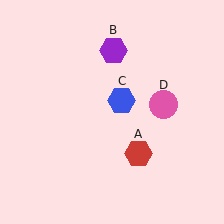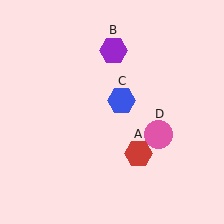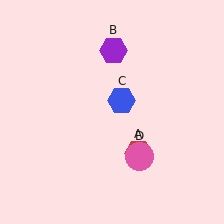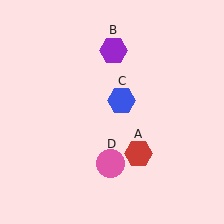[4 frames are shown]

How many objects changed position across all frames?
1 object changed position: pink circle (object D).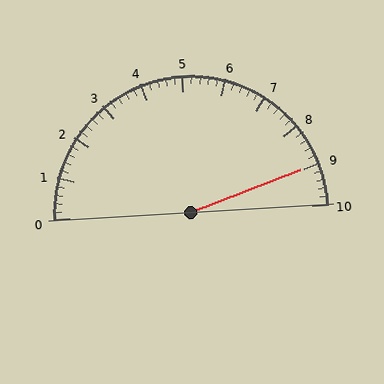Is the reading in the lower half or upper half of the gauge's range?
The reading is in the upper half of the range (0 to 10).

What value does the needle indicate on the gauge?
The needle indicates approximately 9.0.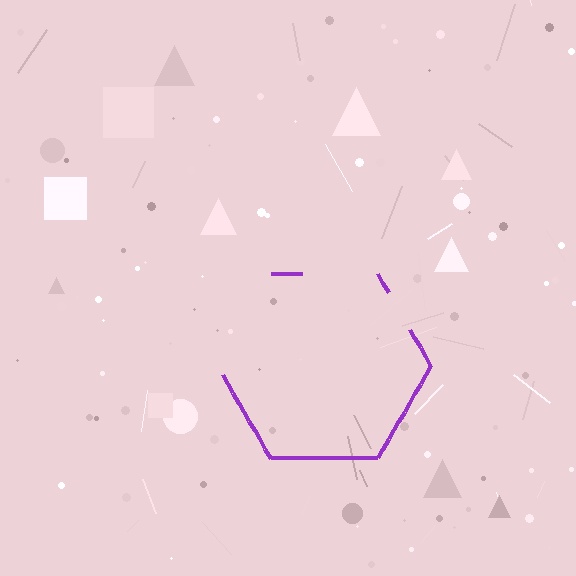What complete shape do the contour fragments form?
The contour fragments form a hexagon.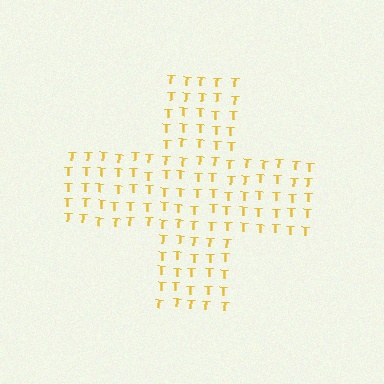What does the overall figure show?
The overall figure shows a cross.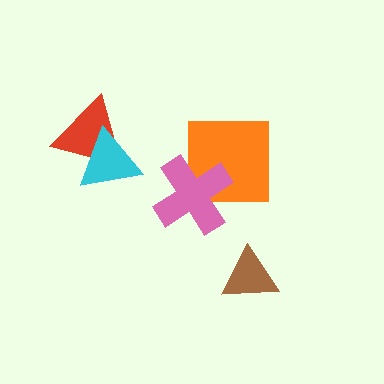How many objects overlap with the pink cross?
1 object overlaps with the pink cross.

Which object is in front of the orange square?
The pink cross is in front of the orange square.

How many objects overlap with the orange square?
1 object overlaps with the orange square.